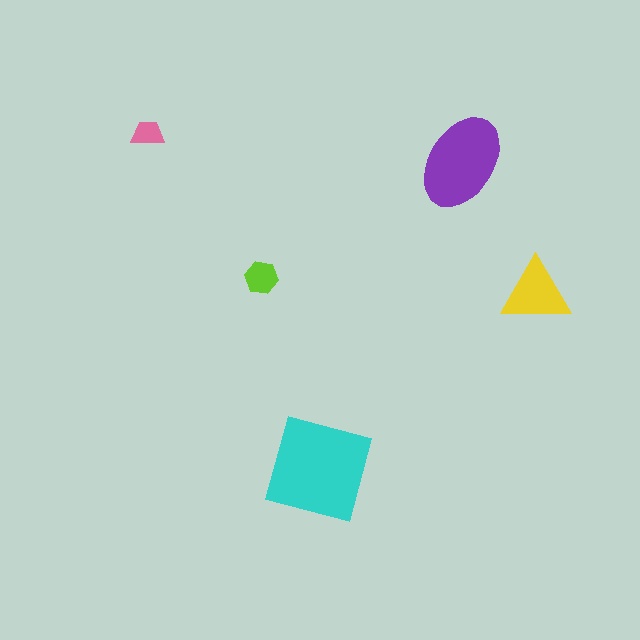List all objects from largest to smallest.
The cyan square, the purple ellipse, the yellow triangle, the lime hexagon, the pink trapezoid.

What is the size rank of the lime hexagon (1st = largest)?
4th.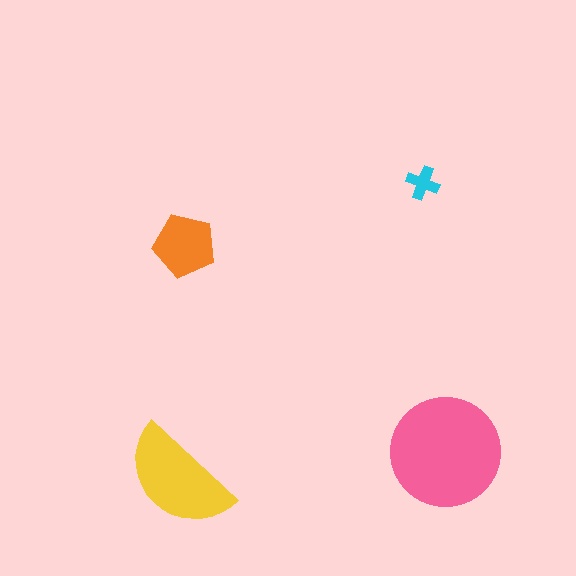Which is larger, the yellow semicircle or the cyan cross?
The yellow semicircle.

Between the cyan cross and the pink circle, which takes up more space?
The pink circle.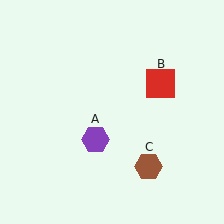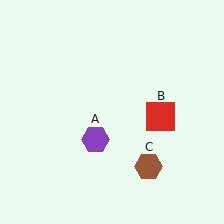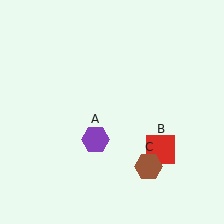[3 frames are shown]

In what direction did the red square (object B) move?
The red square (object B) moved down.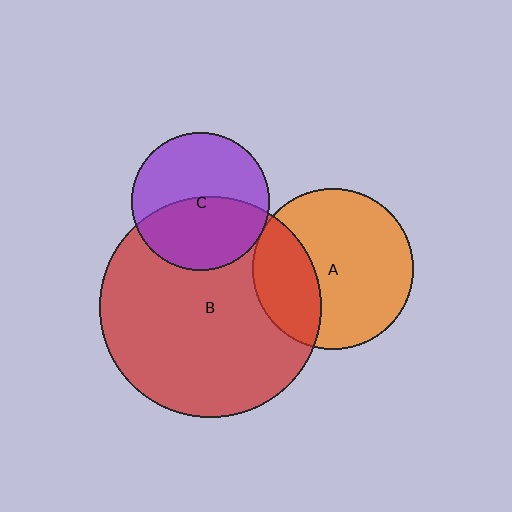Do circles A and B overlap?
Yes.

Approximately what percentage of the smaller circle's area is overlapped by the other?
Approximately 30%.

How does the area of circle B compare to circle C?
Approximately 2.6 times.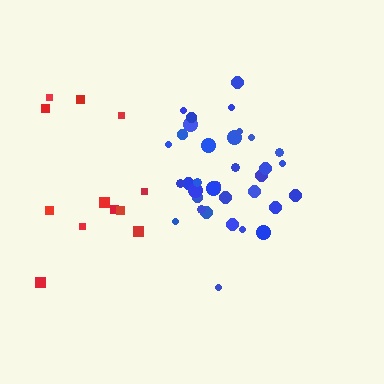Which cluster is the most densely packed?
Blue.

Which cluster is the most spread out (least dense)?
Red.